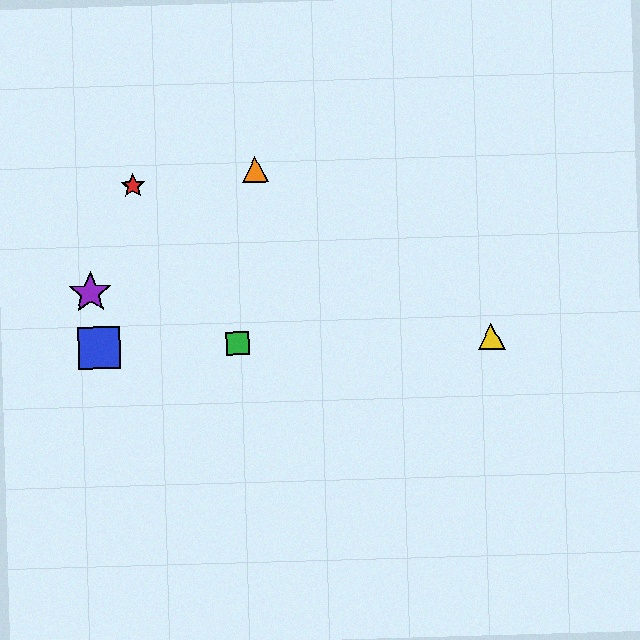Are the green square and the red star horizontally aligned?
No, the green square is at y≈344 and the red star is at y≈186.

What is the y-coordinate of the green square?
The green square is at y≈344.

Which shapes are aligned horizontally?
The blue square, the green square, the yellow triangle are aligned horizontally.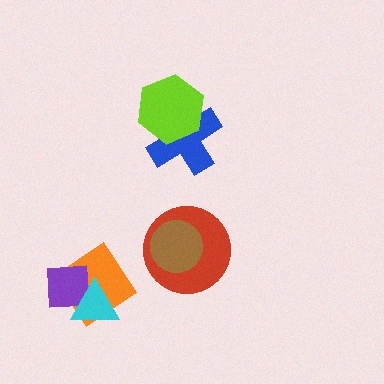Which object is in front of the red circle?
The brown circle is in front of the red circle.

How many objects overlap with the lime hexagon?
1 object overlaps with the lime hexagon.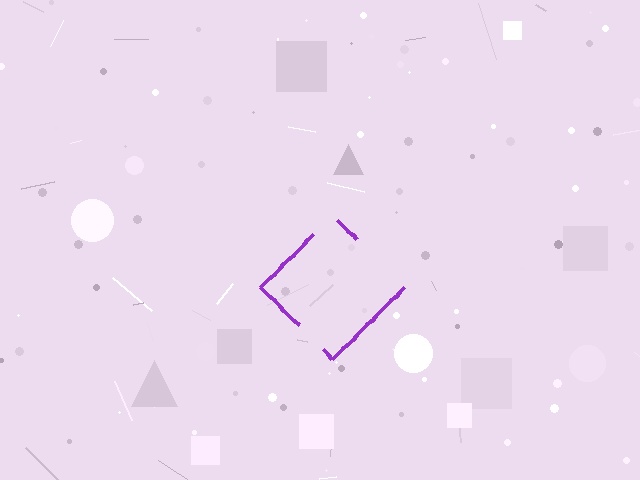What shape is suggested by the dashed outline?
The dashed outline suggests a diamond.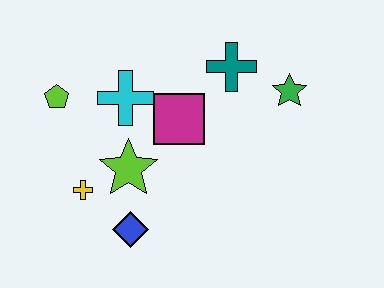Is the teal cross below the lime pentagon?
No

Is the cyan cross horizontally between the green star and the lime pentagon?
Yes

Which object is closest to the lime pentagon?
The cyan cross is closest to the lime pentagon.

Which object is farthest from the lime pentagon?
The green star is farthest from the lime pentagon.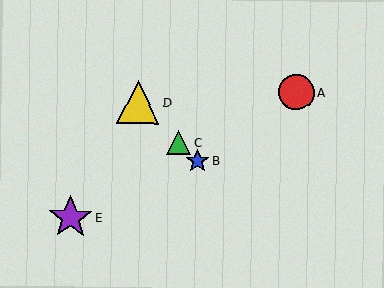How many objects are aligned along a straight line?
3 objects (B, C, D) are aligned along a straight line.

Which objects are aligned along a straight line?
Objects B, C, D are aligned along a straight line.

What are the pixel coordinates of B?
Object B is at (197, 161).